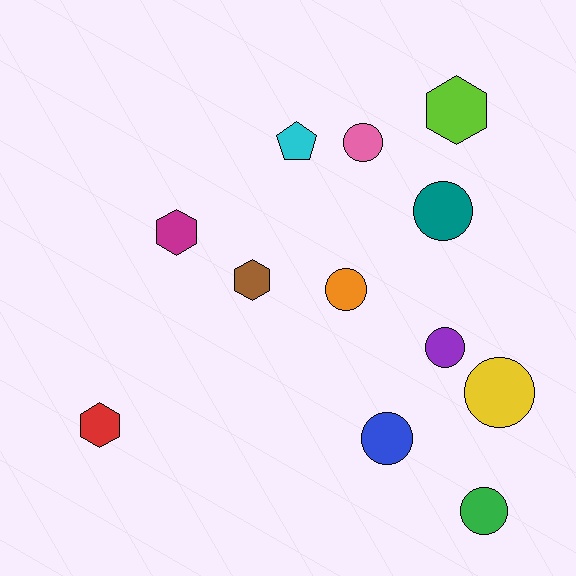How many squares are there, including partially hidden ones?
There are no squares.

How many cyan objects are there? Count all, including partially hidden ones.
There is 1 cyan object.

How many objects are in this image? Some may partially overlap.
There are 12 objects.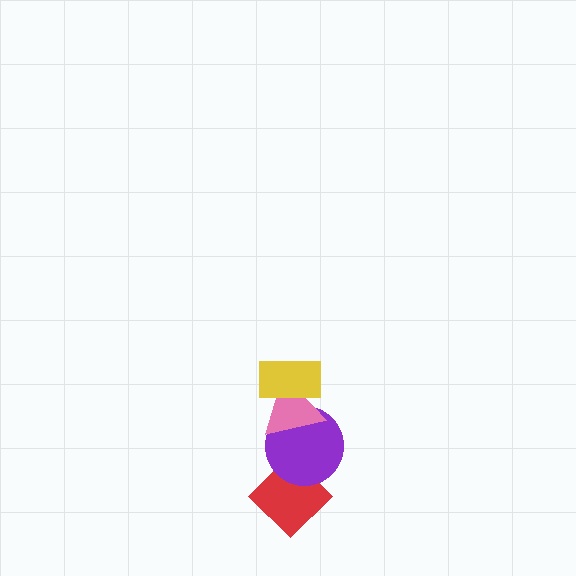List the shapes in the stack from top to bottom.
From top to bottom: the yellow rectangle, the pink triangle, the purple circle, the red diamond.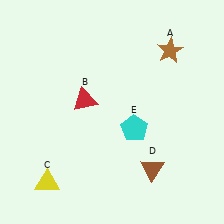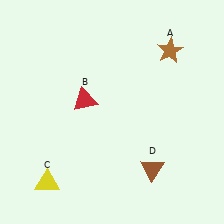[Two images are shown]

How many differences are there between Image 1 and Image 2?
There is 1 difference between the two images.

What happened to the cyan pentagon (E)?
The cyan pentagon (E) was removed in Image 2. It was in the bottom-right area of Image 1.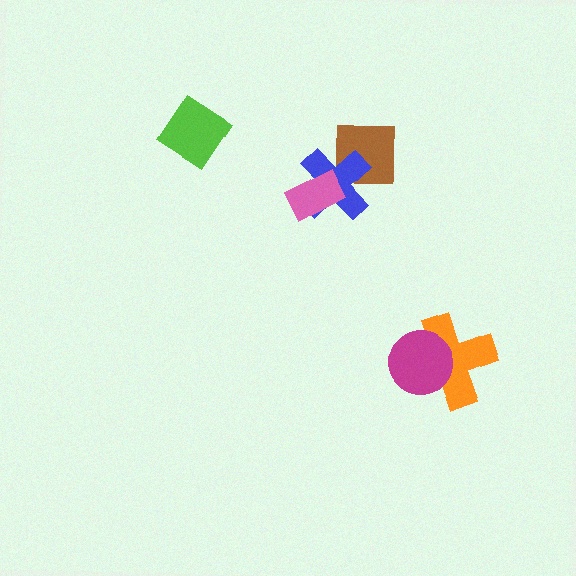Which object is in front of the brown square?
The blue cross is in front of the brown square.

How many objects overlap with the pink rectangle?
1 object overlaps with the pink rectangle.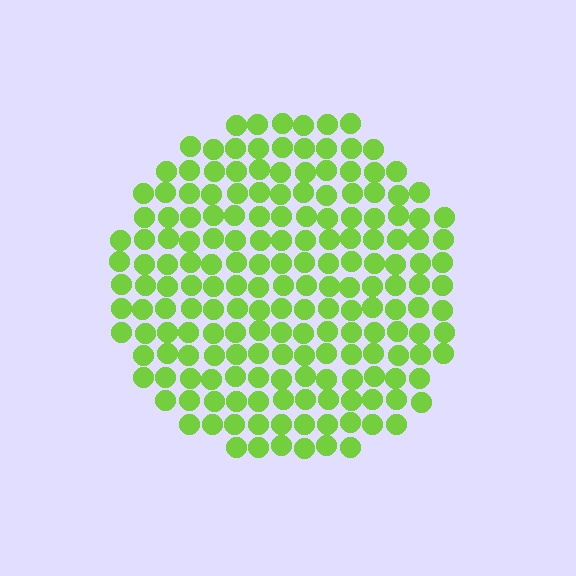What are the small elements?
The small elements are circles.